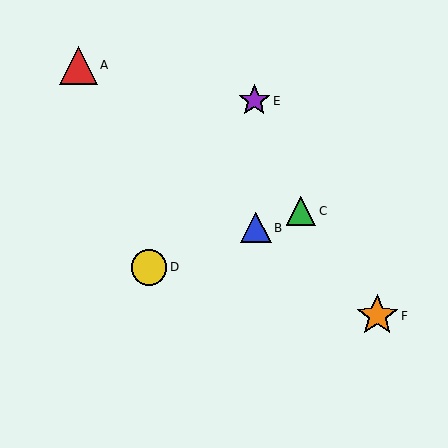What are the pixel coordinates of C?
Object C is at (301, 211).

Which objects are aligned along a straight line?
Objects B, C, D are aligned along a straight line.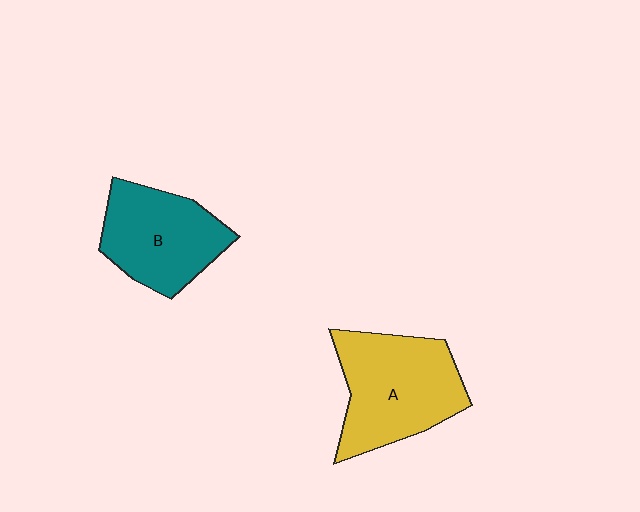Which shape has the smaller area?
Shape B (teal).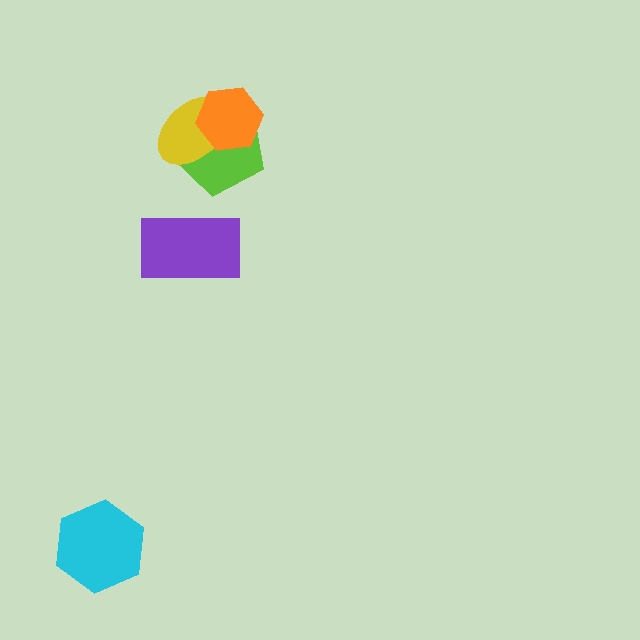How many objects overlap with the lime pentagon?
2 objects overlap with the lime pentagon.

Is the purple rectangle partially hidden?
No, no other shape covers it.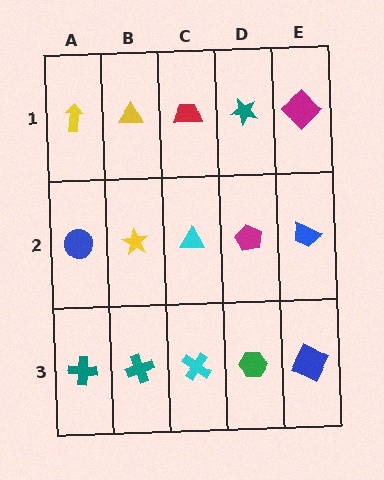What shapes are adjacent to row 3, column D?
A magenta pentagon (row 2, column D), a cyan cross (row 3, column C), a blue square (row 3, column E).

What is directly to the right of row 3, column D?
A blue square.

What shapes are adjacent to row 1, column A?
A blue circle (row 2, column A), a yellow triangle (row 1, column B).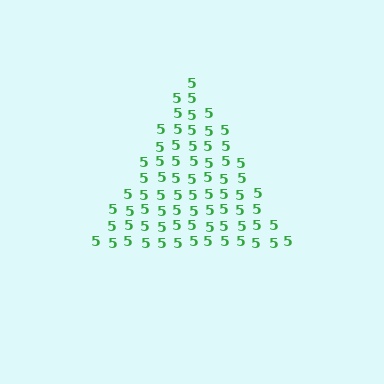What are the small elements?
The small elements are digit 5's.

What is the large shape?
The large shape is a triangle.